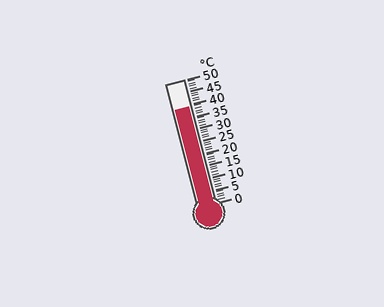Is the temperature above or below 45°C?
The temperature is below 45°C.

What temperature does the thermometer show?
The thermometer shows approximately 39°C.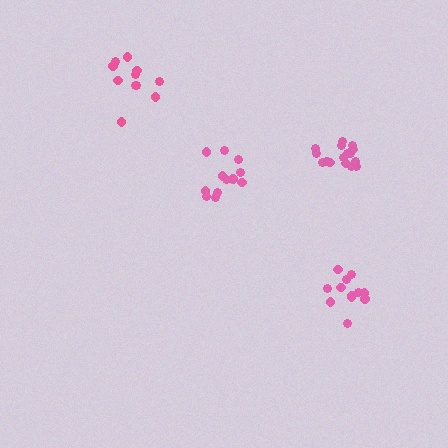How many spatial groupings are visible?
There are 4 spatial groupings.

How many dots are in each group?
Group 1: 12 dots, Group 2: 16 dots, Group 3: 11 dots, Group 4: 12 dots (51 total).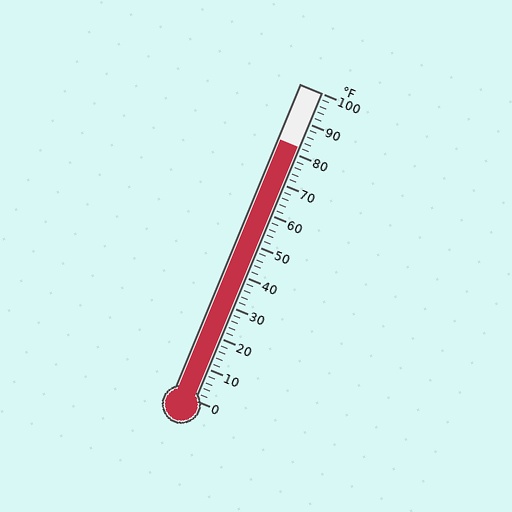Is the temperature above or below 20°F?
The temperature is above 20°F.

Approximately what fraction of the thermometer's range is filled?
The thermometer is filled to approximately 80% of its range.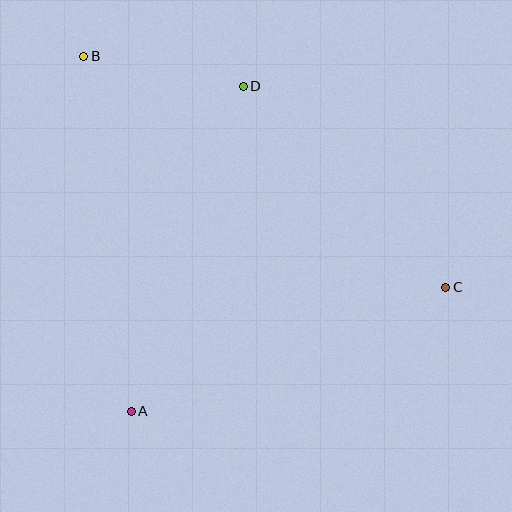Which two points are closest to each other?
Points B and D are closest to each other.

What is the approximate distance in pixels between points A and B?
The distance between A and B is approximately 358 pixels.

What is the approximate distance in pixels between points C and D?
The distance between C and D is approximately 285 pixels.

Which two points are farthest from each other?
Points B and C are farthest from each other.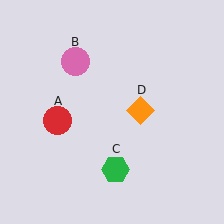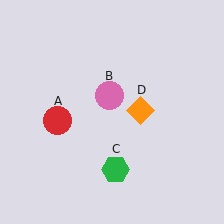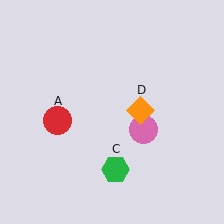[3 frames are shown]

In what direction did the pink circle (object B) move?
The pink circle (object B) moved down and to the right.